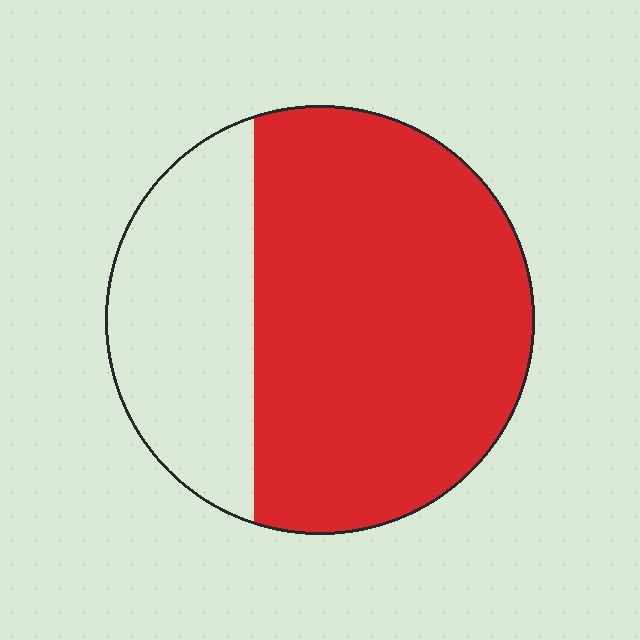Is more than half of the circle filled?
Yes.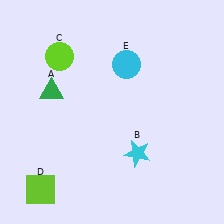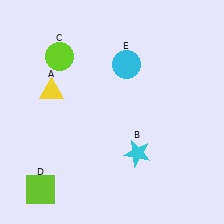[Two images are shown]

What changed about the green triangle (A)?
In Image 1, A is green. In Image 2, it changed to yellow.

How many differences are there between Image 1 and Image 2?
There is 1 difference between the two images.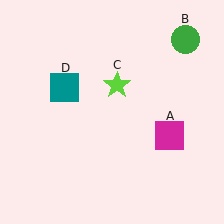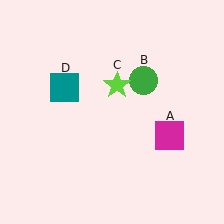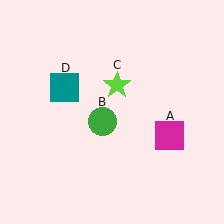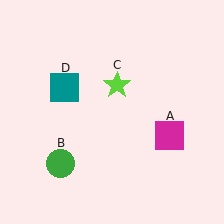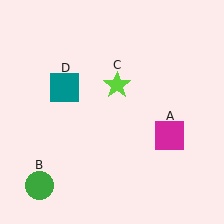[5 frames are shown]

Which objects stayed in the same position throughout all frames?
Magenta square (object A) and lime star (object C) and teal square (object D) remained stationary.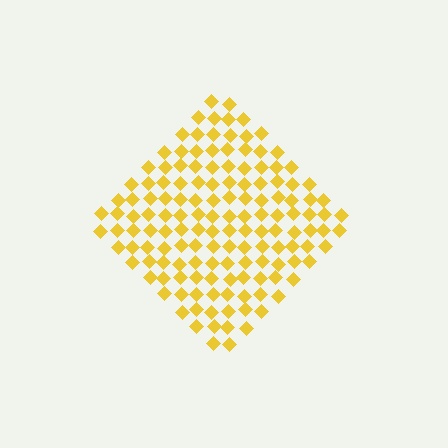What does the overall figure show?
The overall figure shows a diamond.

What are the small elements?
The small elements are diamonds.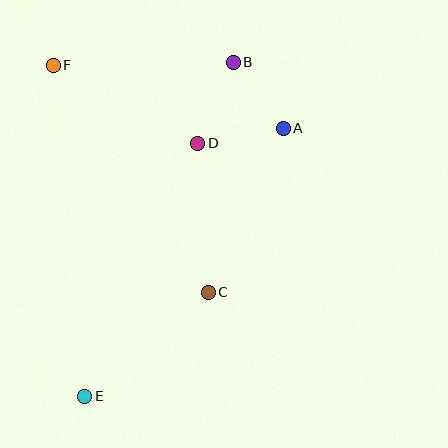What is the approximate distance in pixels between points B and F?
The distance between B and F is approximately 180 pixels.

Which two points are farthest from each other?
Points B and E are farthest from each other.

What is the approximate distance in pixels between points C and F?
The distance between C and F is approximately 275 pixels.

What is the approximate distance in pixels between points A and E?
The distance between A and E is approximately 334 pixels.